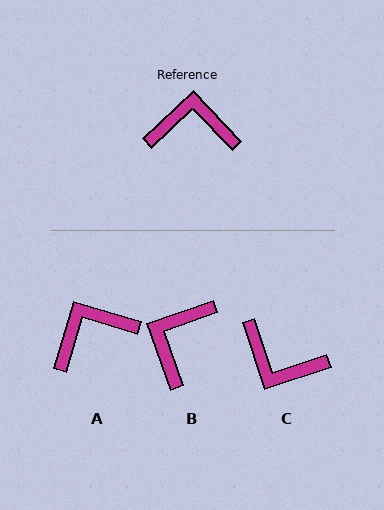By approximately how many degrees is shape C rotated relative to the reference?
Approximately 155 degrees counter-clockwise.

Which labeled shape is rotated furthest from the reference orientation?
C, about 155 degrees away.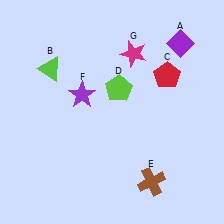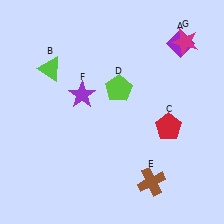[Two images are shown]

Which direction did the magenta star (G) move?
The magenta star (G) moved right.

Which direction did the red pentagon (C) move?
The red pentagon (C) moved down.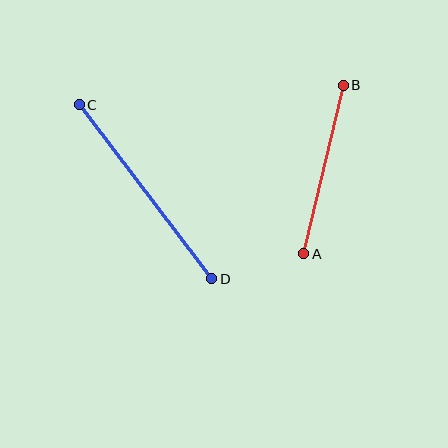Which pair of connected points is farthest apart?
Points C and D are farthest apart.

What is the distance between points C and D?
The distance is approximately 218 pixels.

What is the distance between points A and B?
The distance is approximately 173 pixels.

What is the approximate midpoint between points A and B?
The midpoint is at approximately (324, 169) pixels.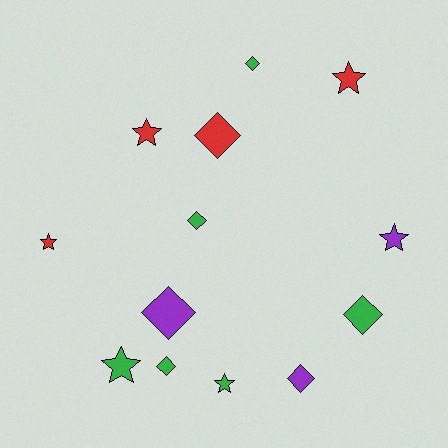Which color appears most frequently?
Green, with 6 objects.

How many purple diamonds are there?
There are 2 purple diamonds.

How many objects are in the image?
There are 13 objects.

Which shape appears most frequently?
Diamond, with 7 objects.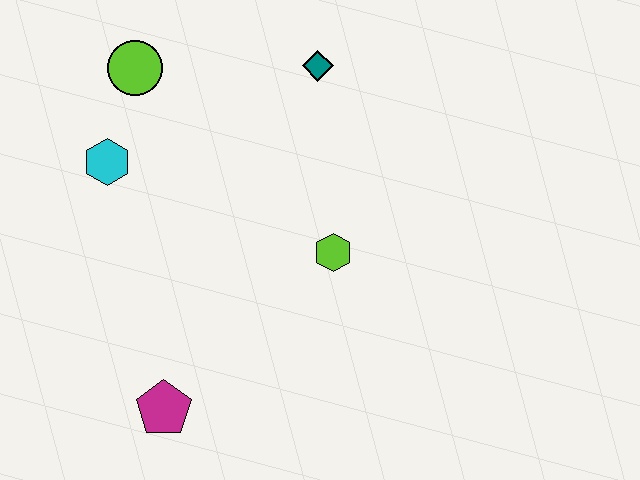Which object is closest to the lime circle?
The cyan hexagon is closest to the lime circle.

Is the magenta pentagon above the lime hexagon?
No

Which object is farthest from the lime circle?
The magenta pentagon is farthest from the lime circle.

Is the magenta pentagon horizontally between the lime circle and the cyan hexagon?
No